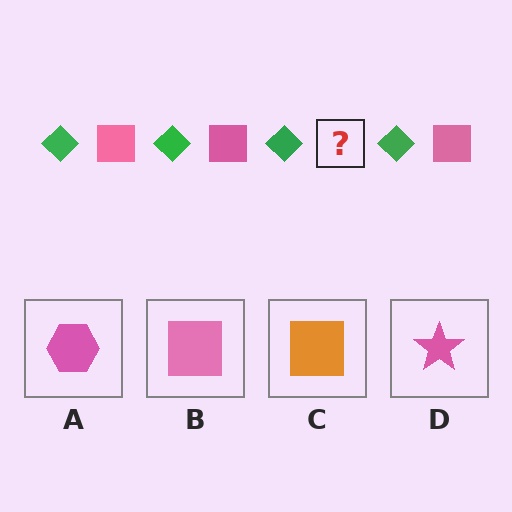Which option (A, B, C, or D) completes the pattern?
B.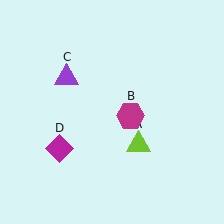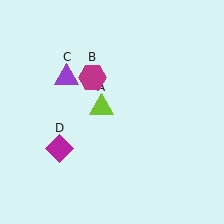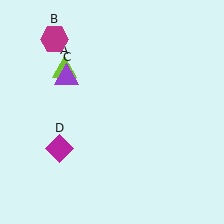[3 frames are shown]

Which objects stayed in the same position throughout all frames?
Purple triangle (object C) and magenta diamond (object D) remained stationary.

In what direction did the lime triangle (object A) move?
The lime triangle (object A) moved up and to the left.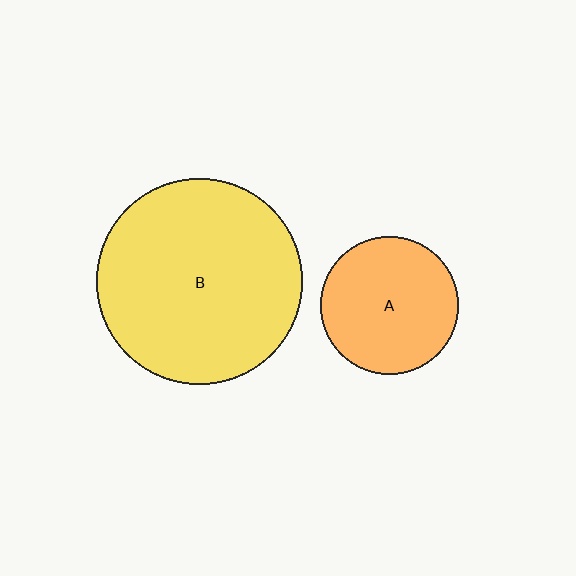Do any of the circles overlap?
No, none of the circles overlap.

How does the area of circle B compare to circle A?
Approximately 2.2 times.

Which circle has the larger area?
Circle B (yellow).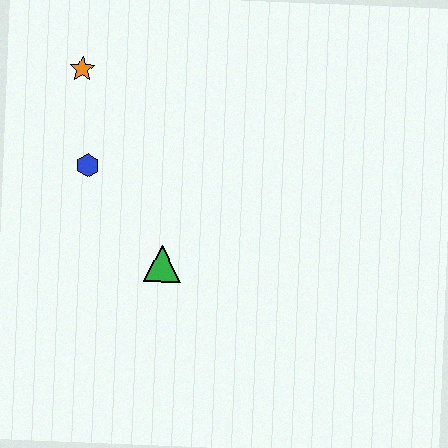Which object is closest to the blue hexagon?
The orange star is closest to the blue hexagon.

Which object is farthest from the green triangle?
The orange star is farthest from the green triangle.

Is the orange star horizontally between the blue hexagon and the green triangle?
No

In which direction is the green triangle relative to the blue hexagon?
The green triangle is below the blue hexagon.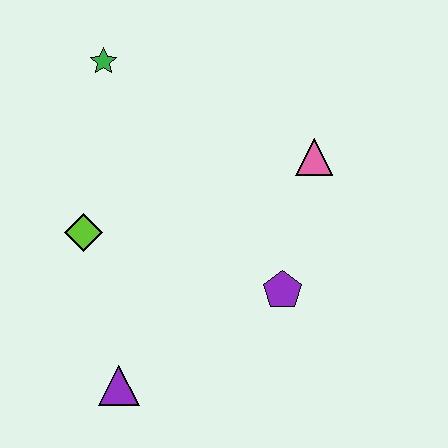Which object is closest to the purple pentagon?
The pink triangle is closest to the purple pentagon.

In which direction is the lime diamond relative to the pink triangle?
The lime diamond is to the left of the pink triangle.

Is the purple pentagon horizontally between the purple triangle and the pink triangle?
Yes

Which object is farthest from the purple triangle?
The green star is farthest from the purple triangle.